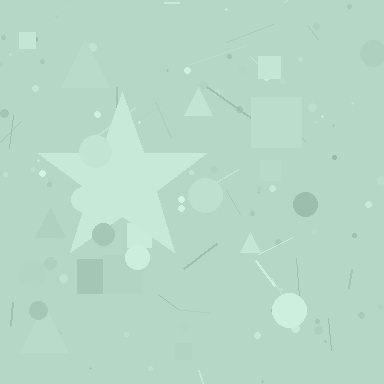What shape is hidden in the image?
A star is hidden in the image.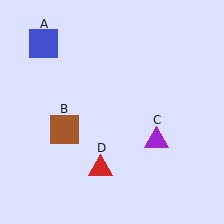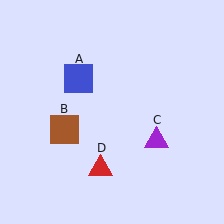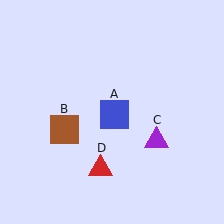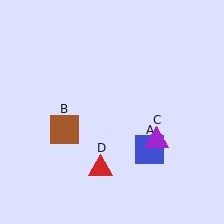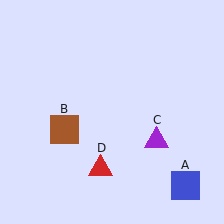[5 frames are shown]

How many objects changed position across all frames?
1 object changed position: blue square (object A).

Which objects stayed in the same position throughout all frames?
Brown square (object B) and purple triangle (object C) and red triangle (object D) remained stationary.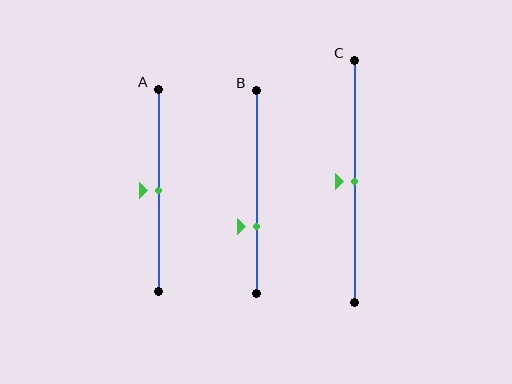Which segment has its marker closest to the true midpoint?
Segment A has its marker closest to the true midpoint.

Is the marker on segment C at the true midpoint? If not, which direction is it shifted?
Yes, the marker on segment C is at the true midpoint.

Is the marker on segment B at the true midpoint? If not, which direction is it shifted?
No, the marker on segment B is shifted downward by about 17% of the segment length.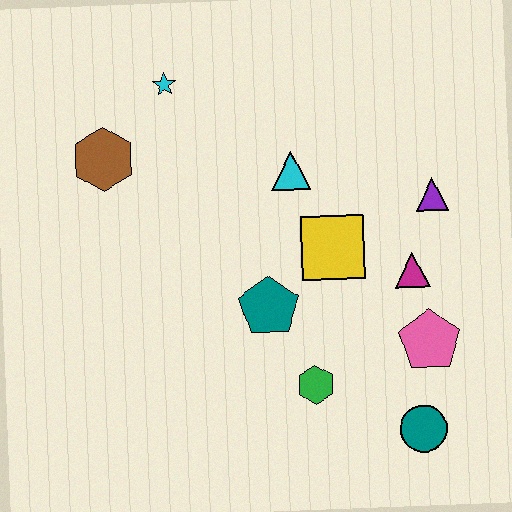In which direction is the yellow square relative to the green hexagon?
The yellow square is above the green hexagon.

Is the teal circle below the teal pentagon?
Yes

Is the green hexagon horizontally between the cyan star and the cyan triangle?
No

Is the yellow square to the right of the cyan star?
Yes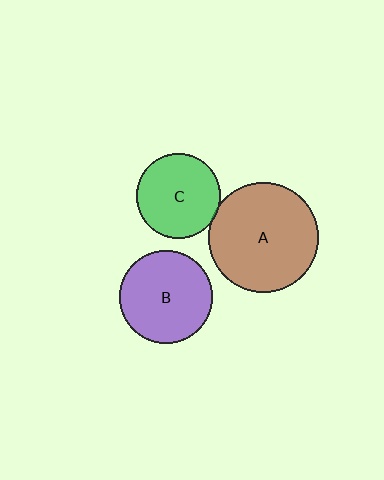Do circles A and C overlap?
Yes.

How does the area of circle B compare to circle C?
Approximately 1.2 times.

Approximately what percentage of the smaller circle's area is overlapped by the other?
Approximately 5%.